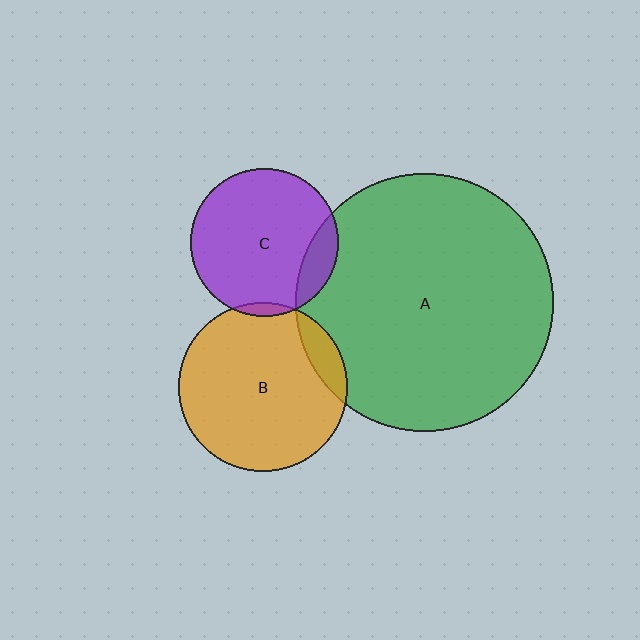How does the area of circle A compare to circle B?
Approximately 2.3 times.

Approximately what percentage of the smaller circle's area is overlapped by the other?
Approximately 5%.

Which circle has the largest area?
Circle A (green).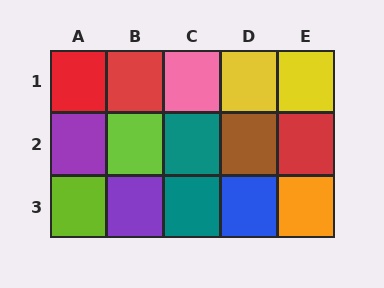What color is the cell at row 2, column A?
Purple.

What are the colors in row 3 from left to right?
Lime, purple, teal, blue, orange.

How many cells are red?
3 cells are red.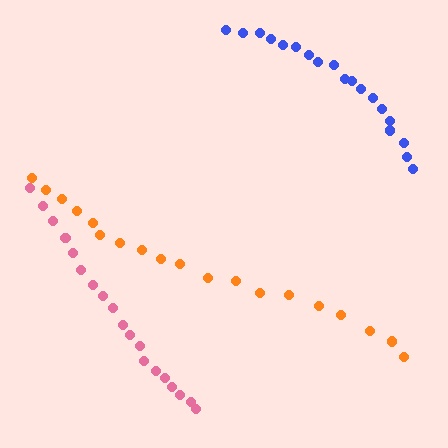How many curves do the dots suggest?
There are 3 distinct paths.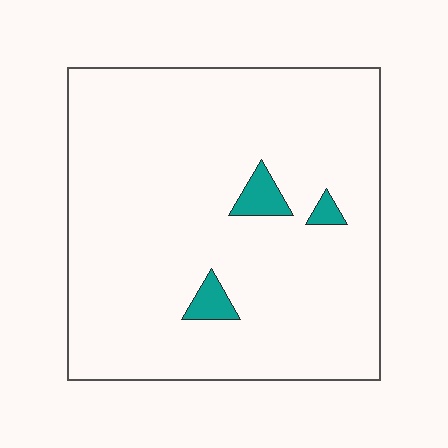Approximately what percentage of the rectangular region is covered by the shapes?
Approximately 5%.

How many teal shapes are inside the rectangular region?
3.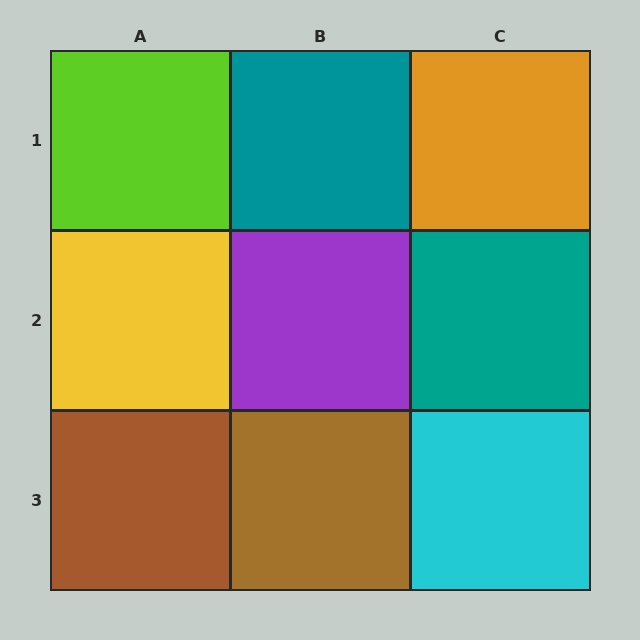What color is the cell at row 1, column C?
Orange.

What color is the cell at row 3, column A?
Brown.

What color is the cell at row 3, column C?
Cyan.